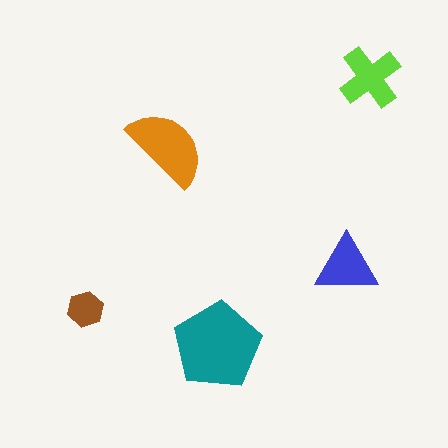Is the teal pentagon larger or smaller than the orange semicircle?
Larger.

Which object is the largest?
The teal pentagon.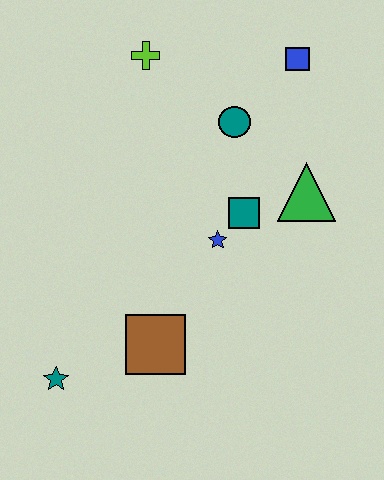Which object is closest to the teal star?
The brown square is closest to the teal star.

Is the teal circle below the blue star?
No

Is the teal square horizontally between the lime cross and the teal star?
No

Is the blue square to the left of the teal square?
No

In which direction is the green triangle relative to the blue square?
The green triangle is below the blue square.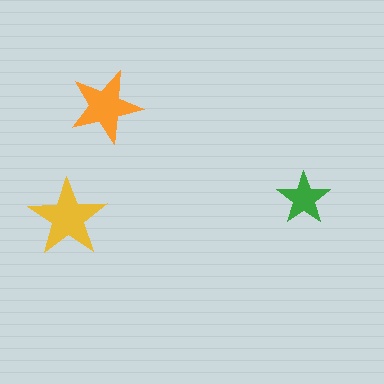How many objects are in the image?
There are 3 objects in the image.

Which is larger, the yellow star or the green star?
The yellow one.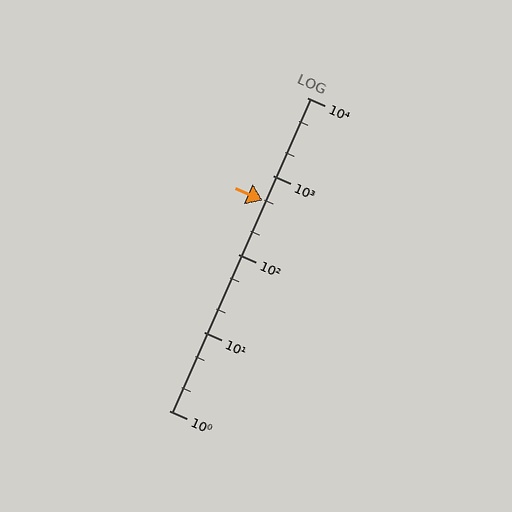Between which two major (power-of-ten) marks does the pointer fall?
The pointer is between 100 and 1000.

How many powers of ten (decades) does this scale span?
The scale spans 4 decades, from 1 to 10000.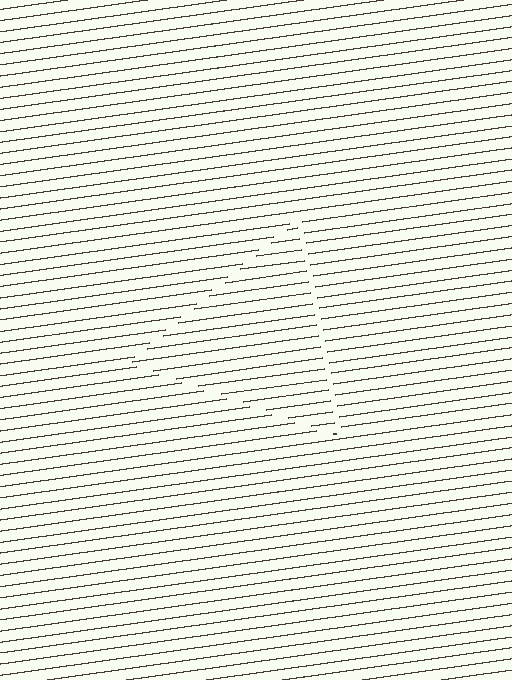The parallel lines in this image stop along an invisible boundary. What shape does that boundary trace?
An illusory triangle. The interior of the shape contains the same grating, shifted by half a period — the contour is defined by the phase discontinuity where line-ends from the inner and outer gratings abut.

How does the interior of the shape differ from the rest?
The interior of the shape contains the same grating, shifted by half a period — the contour is defined by the phase discontinuity where line-ends from the inner and outer gratings abut.